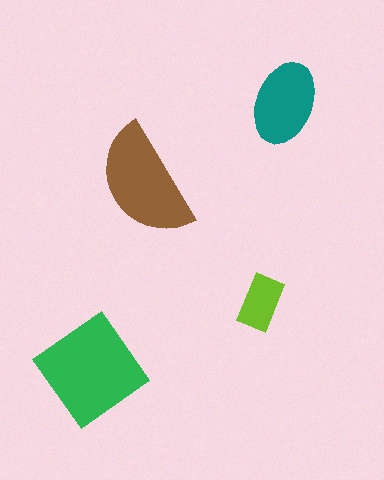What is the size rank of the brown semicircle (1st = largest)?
2nd.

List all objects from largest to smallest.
The green diamond, the brown semicircle, the teal ellipse, the lime rectangle.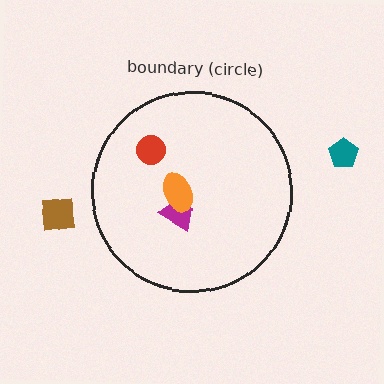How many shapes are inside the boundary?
3 inside, 2 outside.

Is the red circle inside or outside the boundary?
Inside.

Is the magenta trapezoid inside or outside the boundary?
Inside.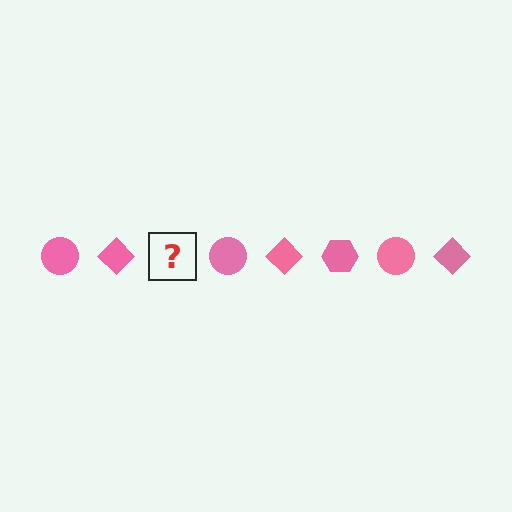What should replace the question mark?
The question mark should be replaced with a pink hexagon.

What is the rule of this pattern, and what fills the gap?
The rule is that the pattern cycles through circle, diamond, hexagon shapes in pink. The gap should be filled with a pink hexagon.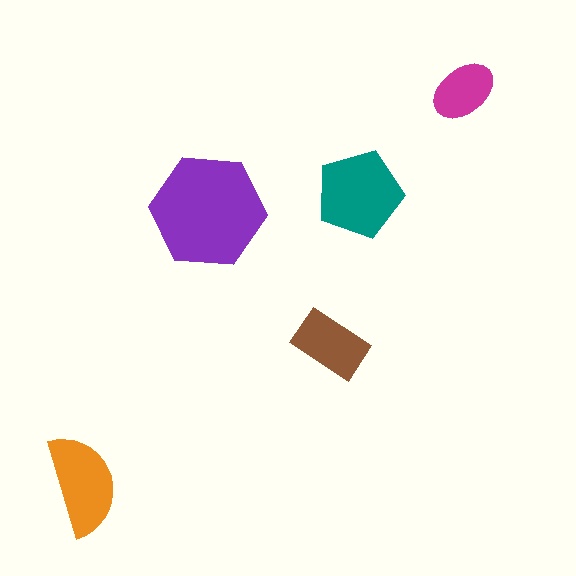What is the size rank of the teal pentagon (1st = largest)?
2nd.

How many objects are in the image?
There are 5 objects in the image.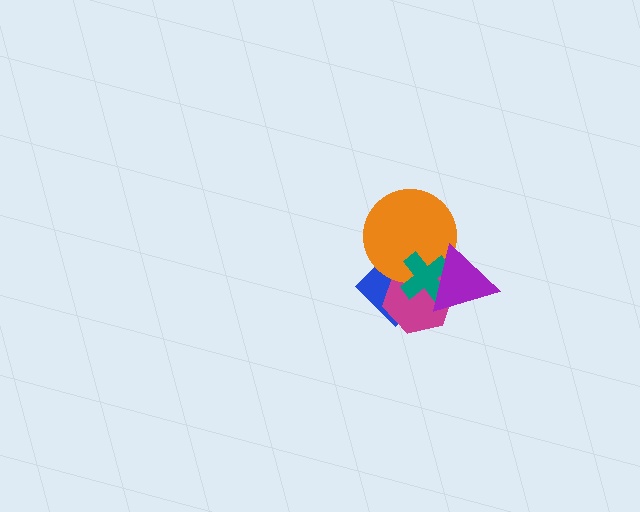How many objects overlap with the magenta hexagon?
4 objects overlap with the magenta hexagon.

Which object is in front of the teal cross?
The purple triangle is in front of the teal cross.